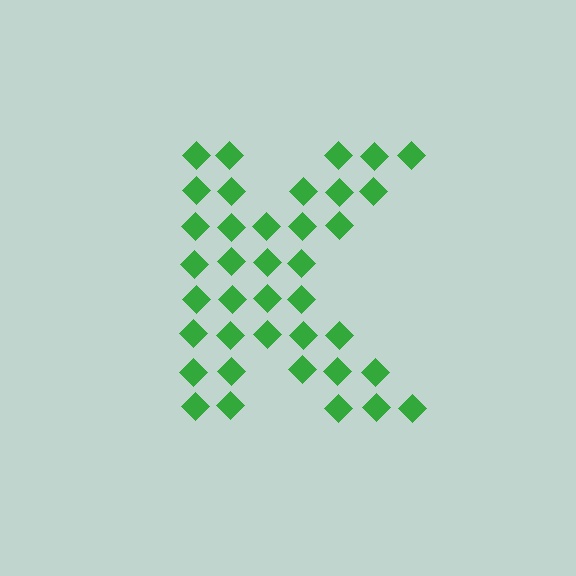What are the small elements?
The small elements are diamonds.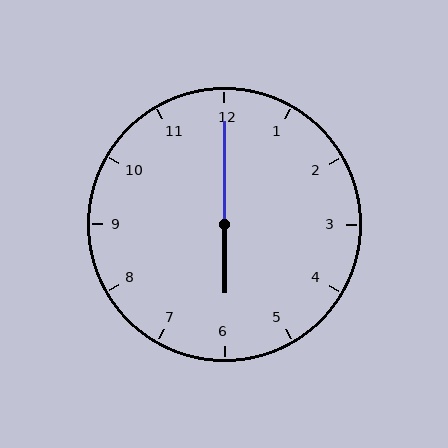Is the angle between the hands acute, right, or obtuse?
It is obtuse.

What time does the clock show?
6:00.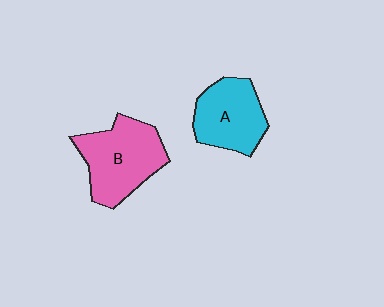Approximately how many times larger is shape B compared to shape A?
Approximately 1.2 times.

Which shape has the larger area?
Shape B (pink).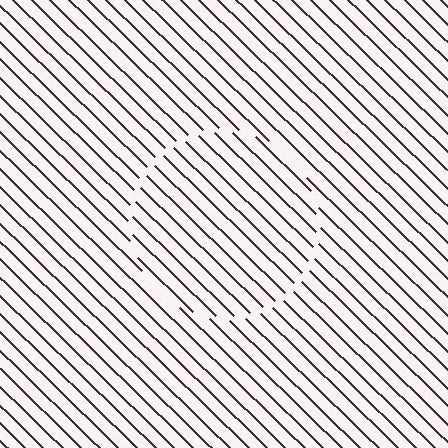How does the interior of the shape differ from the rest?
The interior of the shape contains the same grating, shifted by half a period — the contour is defined by the phase discontinuity where line-ends from the inner and outer gratings abut.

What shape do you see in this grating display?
An illusory circle. The interior of the shape contains the same grating, shifted by half a period — the contour is defined by the phase discontinuity where line-ends from the inner and outer gratings abut.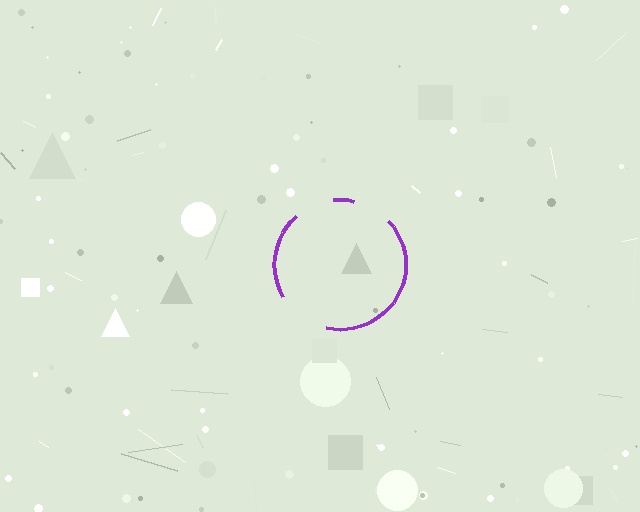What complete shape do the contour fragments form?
The contour fragments form a circle.